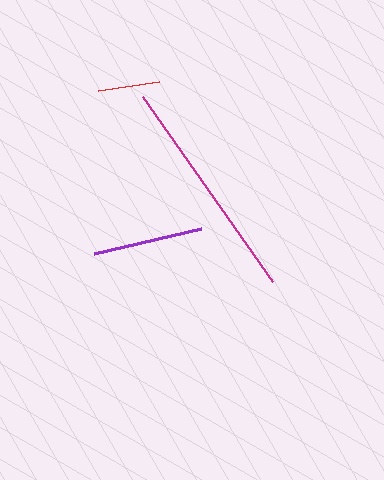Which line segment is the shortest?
The red line is the shortest at approximately 62 pixels.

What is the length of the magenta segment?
The magenta segment is approximately 227 pixels long.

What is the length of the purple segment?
The purple segment is approximately 110 pixels long.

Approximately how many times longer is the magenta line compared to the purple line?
The magenta line is approximately 2.1 times the length of the purple line.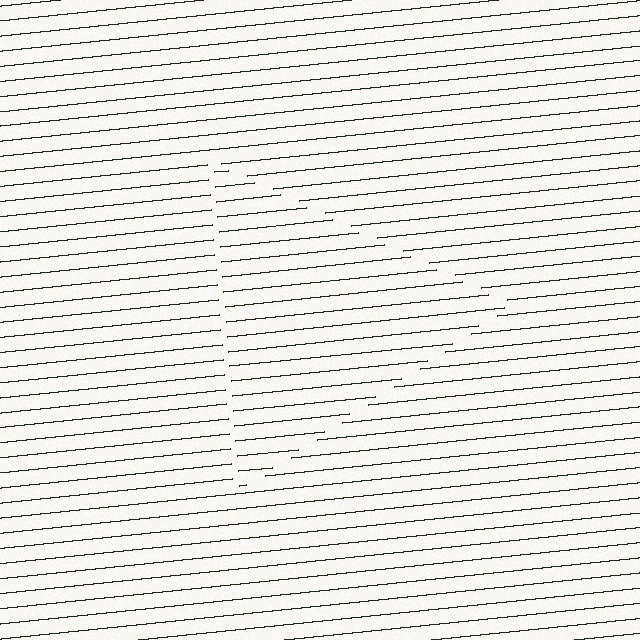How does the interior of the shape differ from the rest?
The interior of the shape contains the same grating, shifted by half a period — the contour is defined by the phase discontinuity where line-ends from the inner and outer gratings abut.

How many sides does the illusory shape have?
3 sides — the line-ends trace a triangle.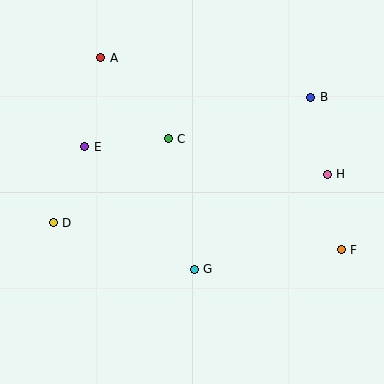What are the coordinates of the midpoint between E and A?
The midpoint between E and A is at (93, 102).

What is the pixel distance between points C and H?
The distance between C and H is 163 pixels.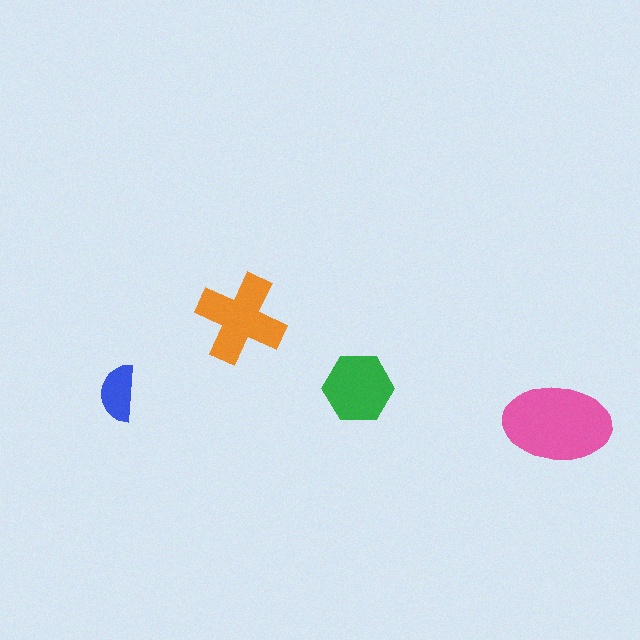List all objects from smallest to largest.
The blue semicircle, the green hexagon, the orange cross, the pink ellipse.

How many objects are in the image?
There are 4 objects in the image.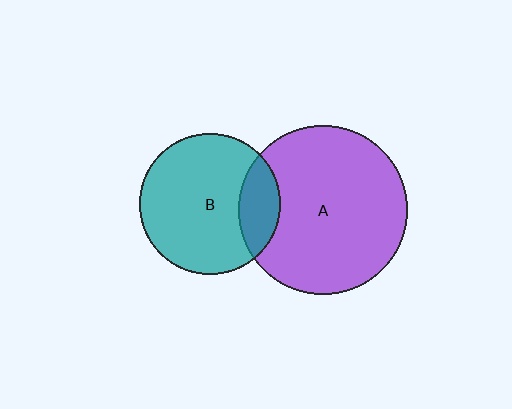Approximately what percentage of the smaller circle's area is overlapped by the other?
Approximately 20%.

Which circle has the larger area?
Circle A (purple).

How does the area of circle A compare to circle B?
Approximately 1.4 times.